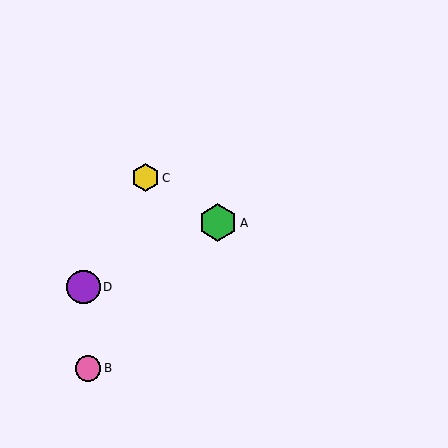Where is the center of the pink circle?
The center of the pink circle is at (88, 368).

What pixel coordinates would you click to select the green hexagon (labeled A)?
Click at (218, 223) to select the green hexagon A.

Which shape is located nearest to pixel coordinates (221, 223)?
The green hexagon (labeled A) at (218, 223) is nearest to that location.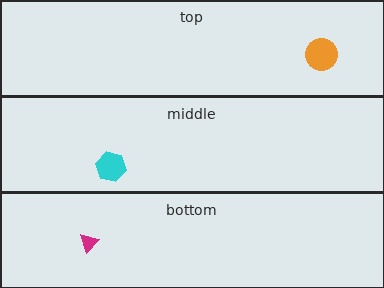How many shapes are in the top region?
1.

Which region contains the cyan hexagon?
The middle region.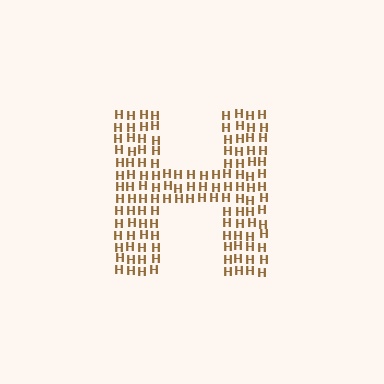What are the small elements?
The small elements are letter H's.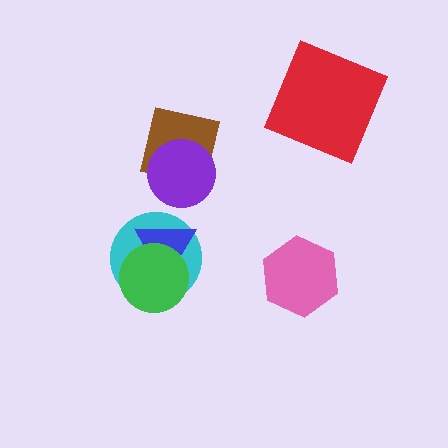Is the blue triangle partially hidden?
Yes, it is partially covered by another shape.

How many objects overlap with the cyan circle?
2 objects overlap with the cyan circle.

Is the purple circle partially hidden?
No, no other shape covers it.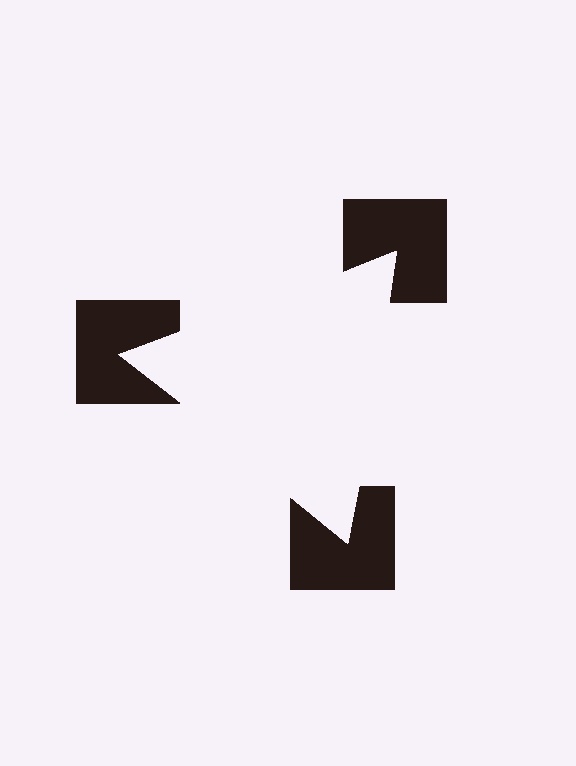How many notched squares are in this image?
There are 3 — one at each vertex of the illusory triangle.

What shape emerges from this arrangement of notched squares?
An illusory triangle — its edges are inferred from the aligned wedge cuts in the notched squares, not physically drawn.